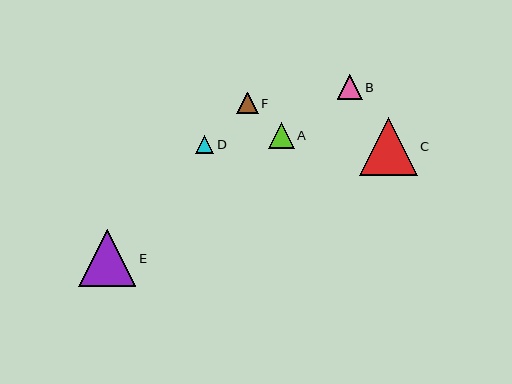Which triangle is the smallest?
Triangle D is the smallest with a size of approximately 18 pixels.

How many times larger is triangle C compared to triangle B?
Triangle C is approximately 2.4 times the size of triangle B.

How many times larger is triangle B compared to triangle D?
Triangle B is approximately 1.4 times the size of triangle D.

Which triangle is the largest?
Triangle C is the largest with a size of approximately 58 pixels.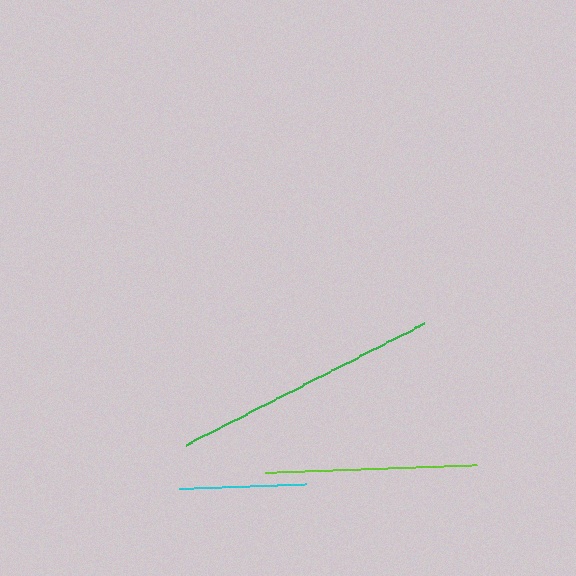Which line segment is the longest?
The green line is the longest at approximately 268 pixels.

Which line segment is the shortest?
The cyan line is the shortest at approximately 127 pixels.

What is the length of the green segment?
The green segment is approximately 268 pixels long.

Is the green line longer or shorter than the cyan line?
The green line is longer than the cyan line.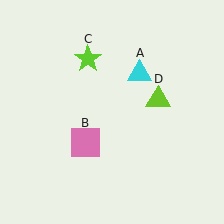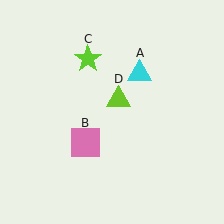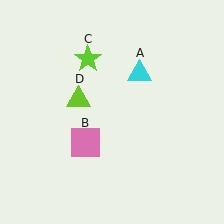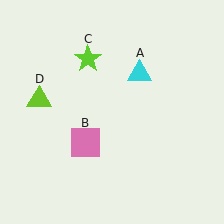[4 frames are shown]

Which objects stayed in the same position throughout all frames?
Cyan triangle (object A) and pink square (object B) and lime star (object C) remained stationary.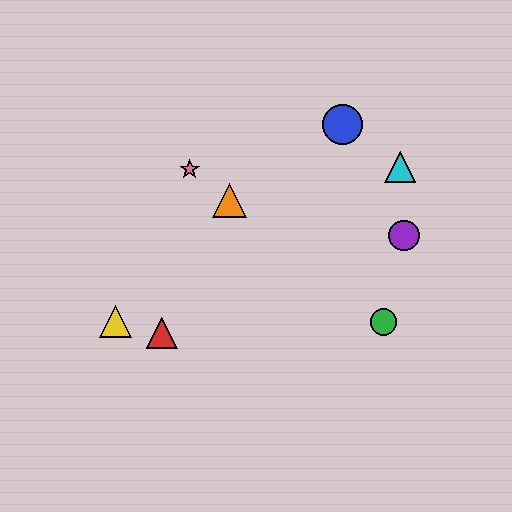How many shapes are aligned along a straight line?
3 shapes (the green circle, the orange triangle, the pink star) are aligned along a straight line.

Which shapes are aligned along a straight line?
The green circle, the orange triangle, the pink star are aligned along a straight line.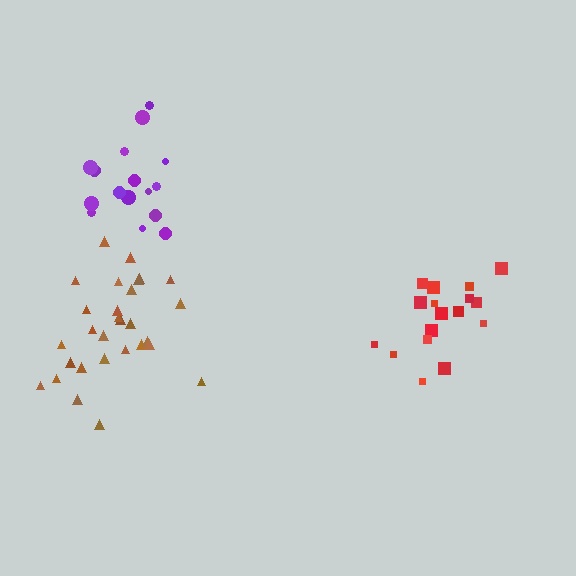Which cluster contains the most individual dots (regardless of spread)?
Brown (29).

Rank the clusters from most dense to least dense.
brown, red, purple.